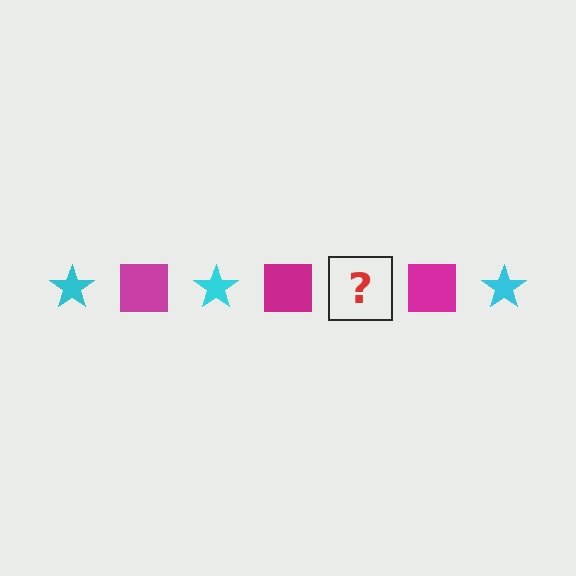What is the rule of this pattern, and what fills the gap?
The rule is that the pattern alternates between cyan star and magenta square. The gap should be filled with a cyan star.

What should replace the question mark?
The question mark should be replaced with a cyan star.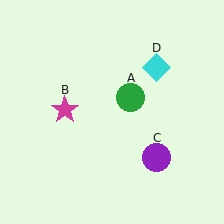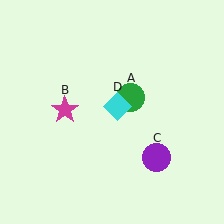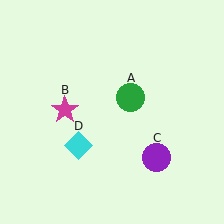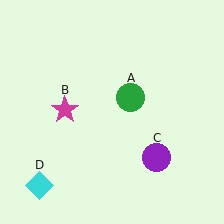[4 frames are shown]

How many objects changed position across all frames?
1 object changed position: cyan diamond (object D).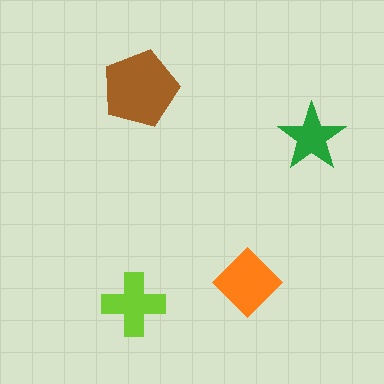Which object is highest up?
The brown pentagon is topmost.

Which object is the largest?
The brown pentagon.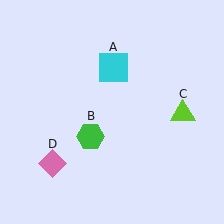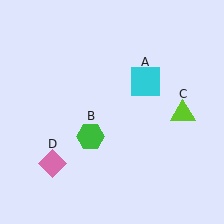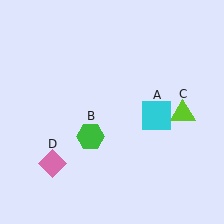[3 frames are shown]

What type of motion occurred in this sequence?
The cyan square (object A) rotated clockwise around the center of the scene.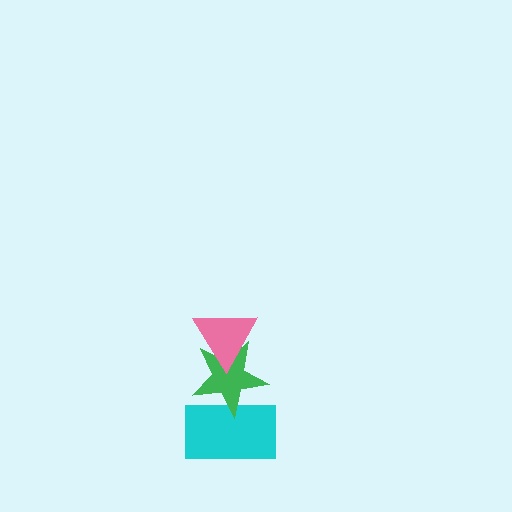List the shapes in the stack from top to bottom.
From top to bottom: the pink triangle, the green star, the cyan rectangle.